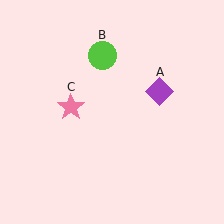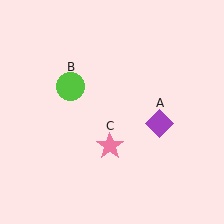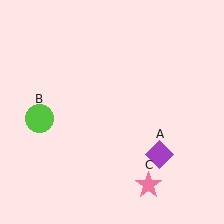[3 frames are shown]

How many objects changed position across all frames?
3 objects changed position: purple diamond (object A), lime circle (object B), pink star (object C).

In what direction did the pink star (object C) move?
The pink star (object C) moved down and to the right.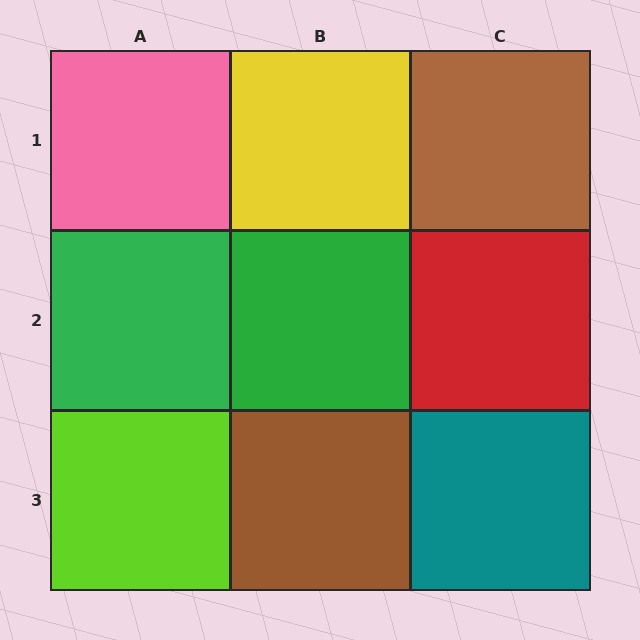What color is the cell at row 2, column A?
Green.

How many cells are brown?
2 cells are brown.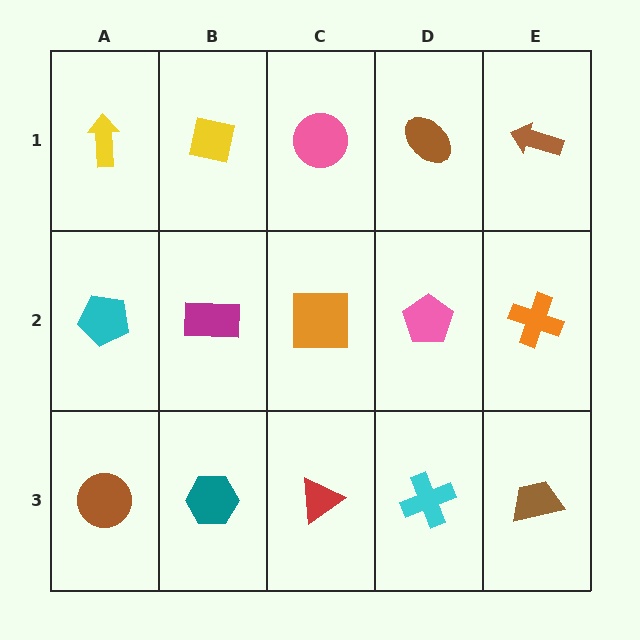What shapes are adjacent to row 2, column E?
A brown arrow (row 1, column E), a brown trapezoid (row 3, column E), a pink pentagon (row 2, column D).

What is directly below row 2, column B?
A teal hexagon.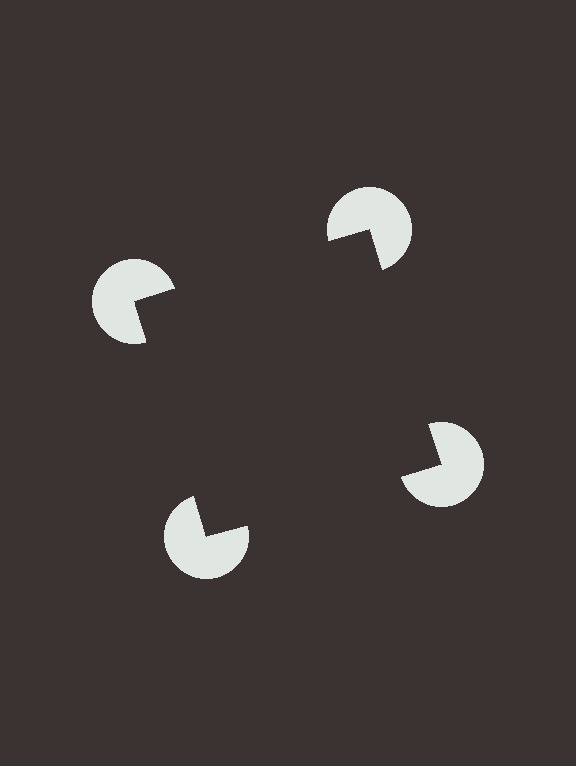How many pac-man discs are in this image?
There are 4 — one at each vertex of the illusory square.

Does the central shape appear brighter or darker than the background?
It typically appears slightly darker than the background, even though no actual brightness change is drawn.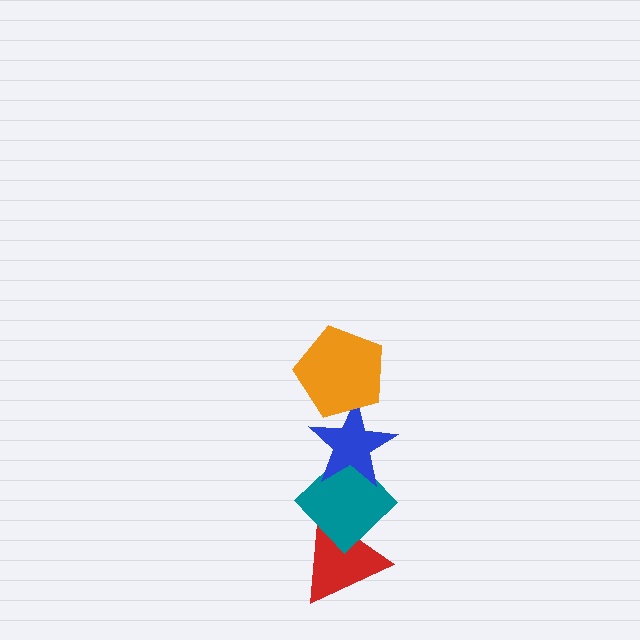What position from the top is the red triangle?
The red triangle is 4th from the top.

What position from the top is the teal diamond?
The teal diamond is 3rd from the top.